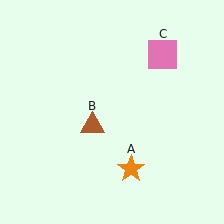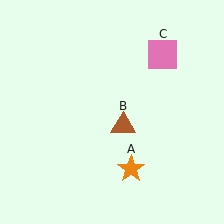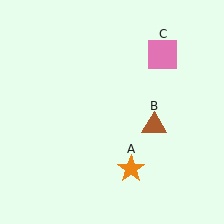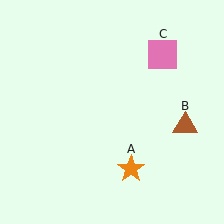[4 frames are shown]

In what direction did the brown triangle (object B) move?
The brown triangle (object B) moved right.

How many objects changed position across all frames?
1 object changed position: brown triangle (object B).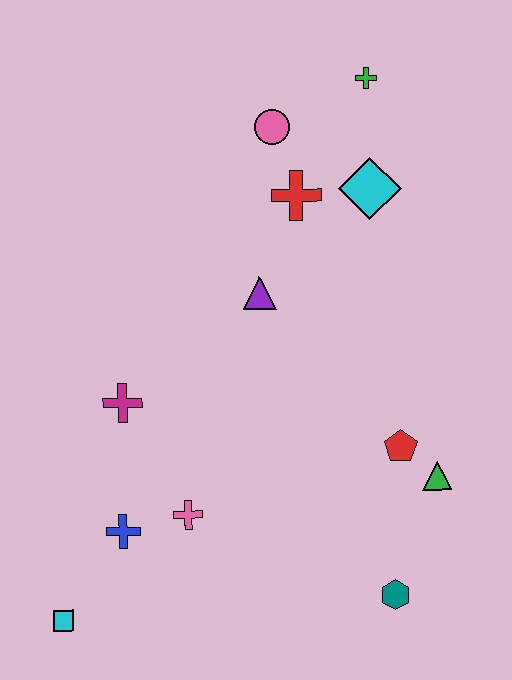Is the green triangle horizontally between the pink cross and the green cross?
No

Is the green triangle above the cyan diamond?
No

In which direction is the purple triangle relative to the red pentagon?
The purple triangle is above the red pentagon.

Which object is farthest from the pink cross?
The green cross is farthest from the pink cross.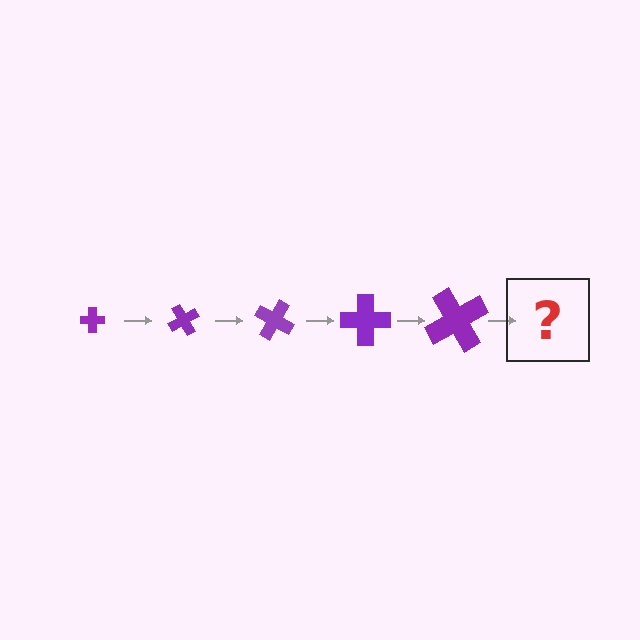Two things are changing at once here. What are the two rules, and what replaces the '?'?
The two rules are that the cross grows larger each step and it rotates 60 degrees each step. The '?' should be a cross, larger than the previous one and rotated 300 degrees from the start.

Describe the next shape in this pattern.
It should be a cross, larger than the previous one and rotated 300 degrees from the start.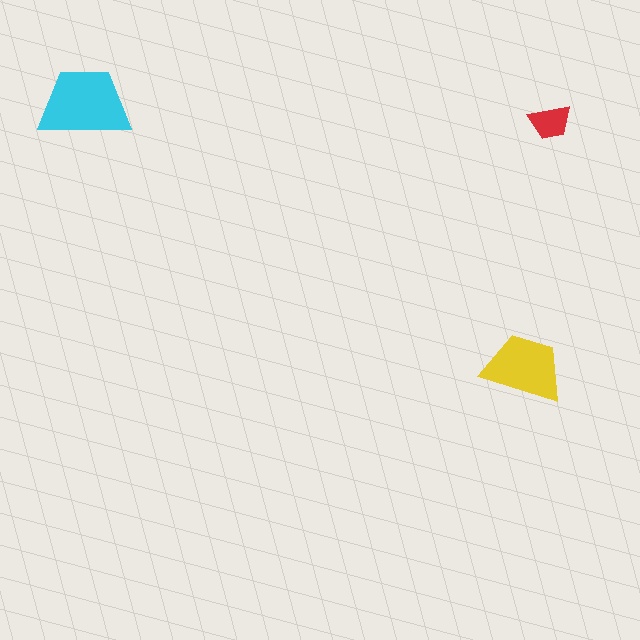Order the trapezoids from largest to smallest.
the cyan one, the yellow one, the red one.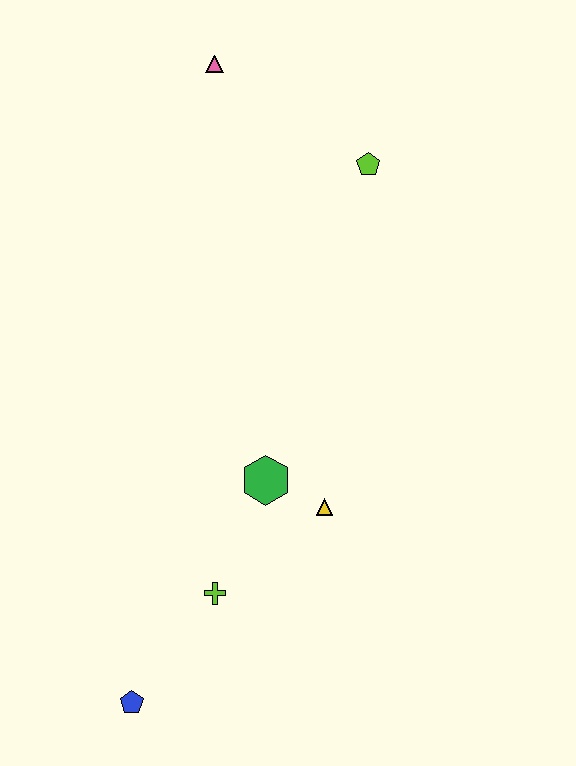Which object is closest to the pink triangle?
The lime pentagon is closest to the pink triangle.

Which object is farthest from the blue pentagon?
The pink triangle is farthest from the blue pentagon.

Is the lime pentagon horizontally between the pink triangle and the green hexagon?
No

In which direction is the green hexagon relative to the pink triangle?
The green hexagon is below the pink triangle.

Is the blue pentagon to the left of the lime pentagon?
Yes